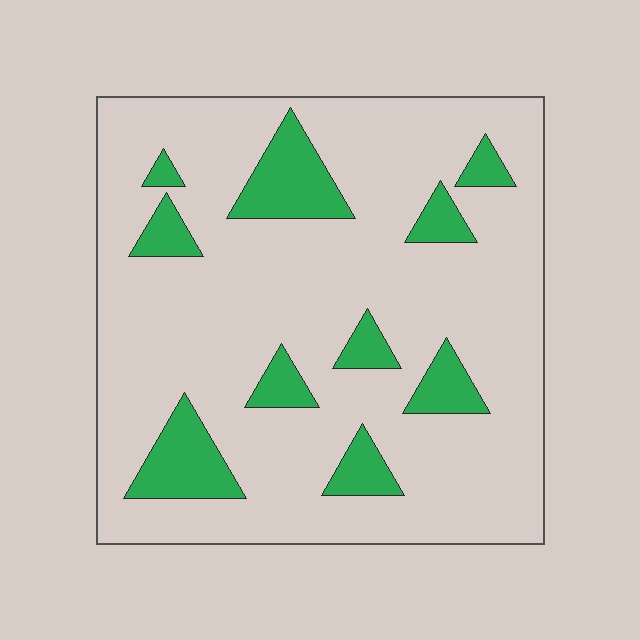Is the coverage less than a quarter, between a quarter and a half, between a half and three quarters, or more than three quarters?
Less than a quarter.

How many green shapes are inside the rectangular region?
10.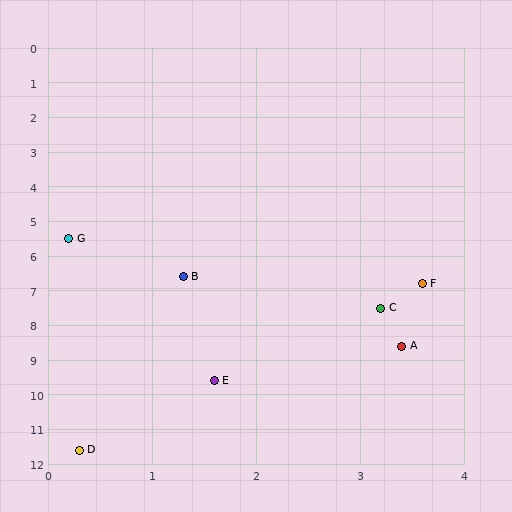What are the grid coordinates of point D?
Point D is at approximately (0.3, 11.6).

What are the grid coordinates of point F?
Point F is at approximately (3.6, 6.8).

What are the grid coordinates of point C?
Point C is at approximately (3.2, 7.5).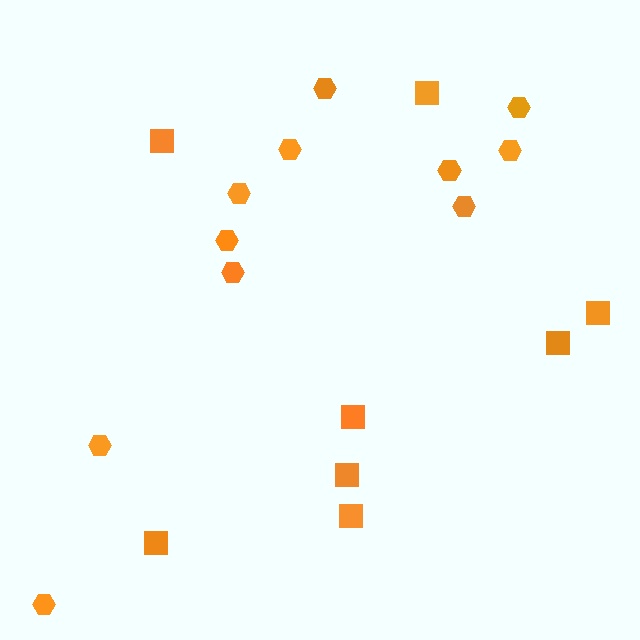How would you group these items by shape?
There are 2 groups: one group of hexagons (11) and one group of squares (8).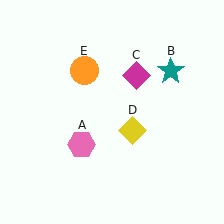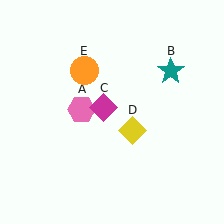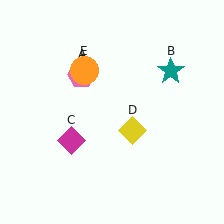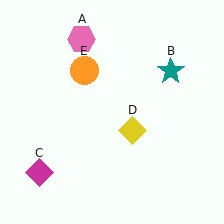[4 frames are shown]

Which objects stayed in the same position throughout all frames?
Teal star (object B) and yellow diamond (object D) and orange circle (object E) remained stationary.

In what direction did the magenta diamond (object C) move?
The magenta diamond (object C) moved down and to the left.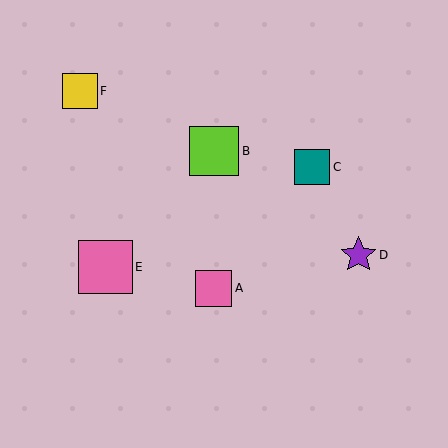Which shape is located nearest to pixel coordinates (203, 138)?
The lime square (labeled B) at (214, 151) is nearest to that location.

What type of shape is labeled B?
Shape B is a lime square.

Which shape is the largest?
The pink square (labeled E) is the largest.